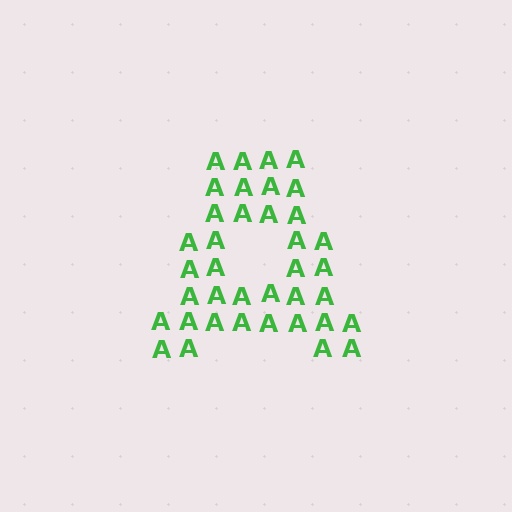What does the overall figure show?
The overall figure shows the letter A.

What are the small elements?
The small elements are letter A's.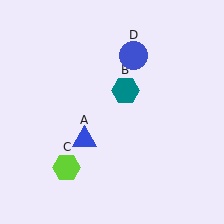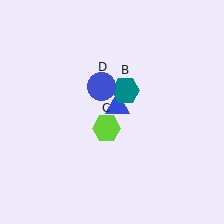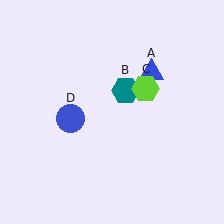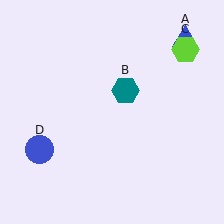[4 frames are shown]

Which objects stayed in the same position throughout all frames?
Teal hexagon (object B) remained stationary.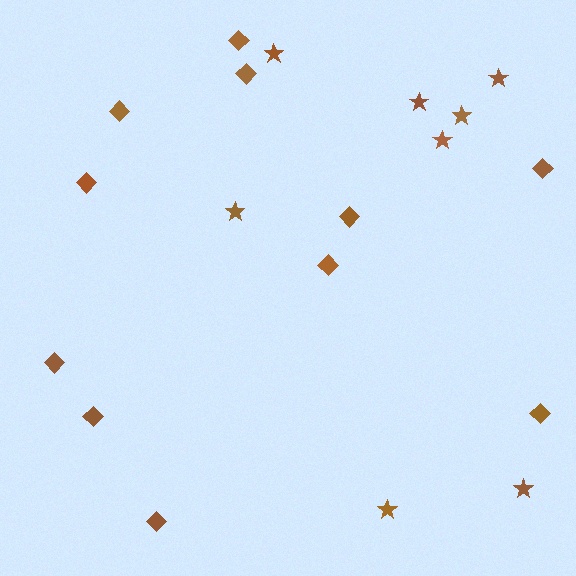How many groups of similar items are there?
There are 2 groups: one group of diamonds (11) and one group of stars (8).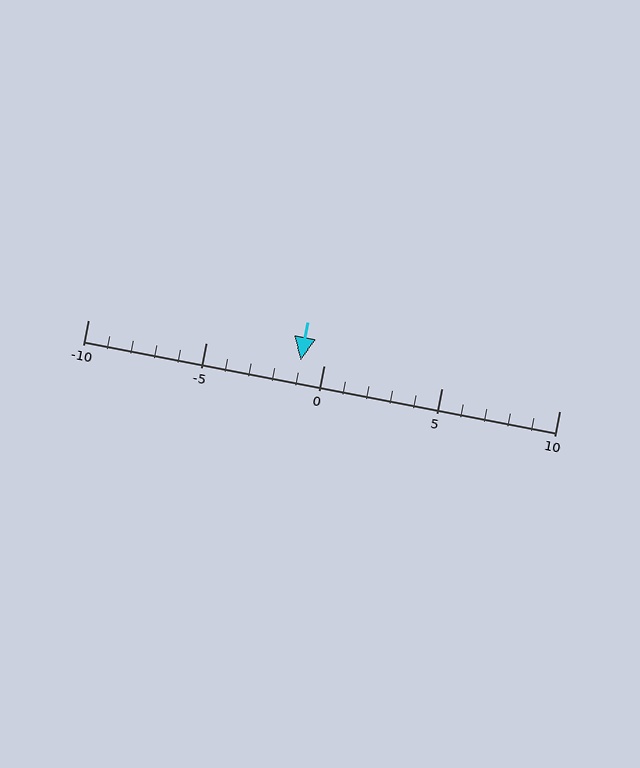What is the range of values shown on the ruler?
The ruler shows values from -10 to 10.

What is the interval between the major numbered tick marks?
The major tick marks are spaced 5 units apart.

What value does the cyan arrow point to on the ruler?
The cyan arrow points to approximately -1.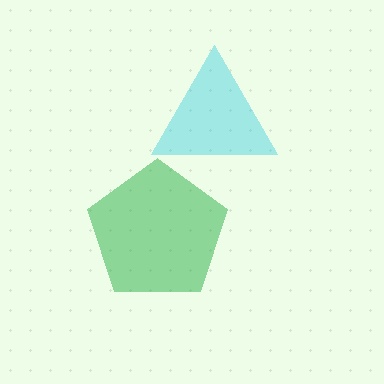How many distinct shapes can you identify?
There are 2 distinct shapes: a cyan triangle, a green pentagon.